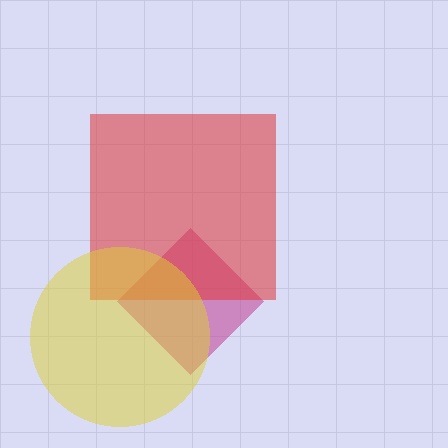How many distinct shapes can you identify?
There are 3 distinct shapes: a magenta diamond, a red square, a yellow circle.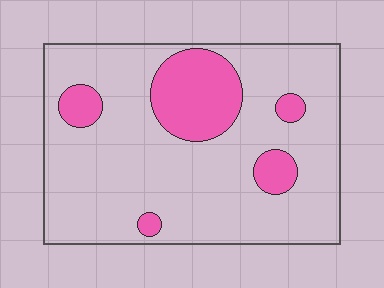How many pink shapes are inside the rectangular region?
5.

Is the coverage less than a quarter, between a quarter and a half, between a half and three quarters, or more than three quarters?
Less than a quarter.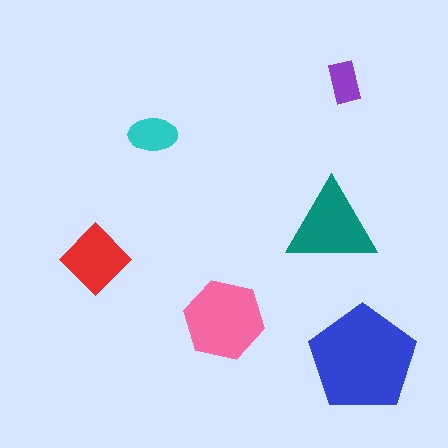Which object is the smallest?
The purple rectangle.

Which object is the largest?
The blue pentagon.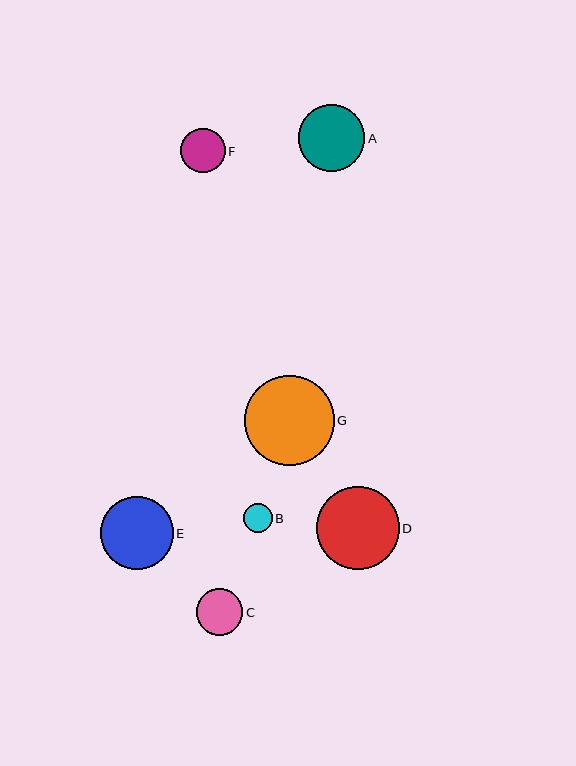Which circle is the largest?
Circle G is the largest with a size of approximately 89 pixels.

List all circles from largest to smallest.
From largest to smallest: G, D, E, A, C, F, B.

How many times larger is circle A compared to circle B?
Circle A is approximately 2.3 times the size of circle B.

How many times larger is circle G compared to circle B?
Circle G is approximately 3.1 times the size of circle B.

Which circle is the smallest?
Circle B is the smallest with a size of approximately 29 pixels.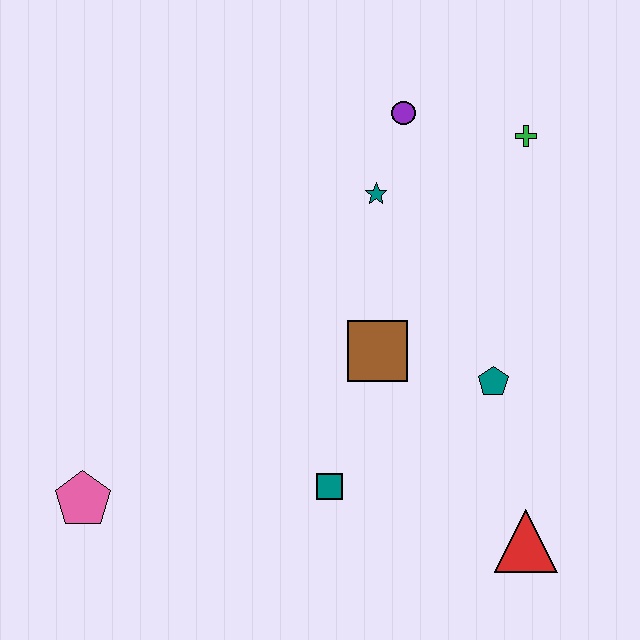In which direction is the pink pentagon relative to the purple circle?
The pink pentagon is below the purple circle.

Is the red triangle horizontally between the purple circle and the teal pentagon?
No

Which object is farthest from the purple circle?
The pink pentagon is farthest from the purple circle.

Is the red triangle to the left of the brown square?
No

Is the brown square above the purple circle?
No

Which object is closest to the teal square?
The brown square is closest to the teal square.